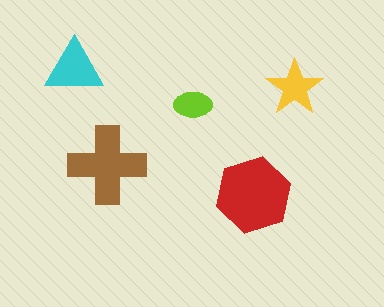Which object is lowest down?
The red hexagon is bottommost.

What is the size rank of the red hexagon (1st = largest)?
1st.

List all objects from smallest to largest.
The lime ellipse, the yellow star, the cyan triangle, the brown cross, the red hexagon.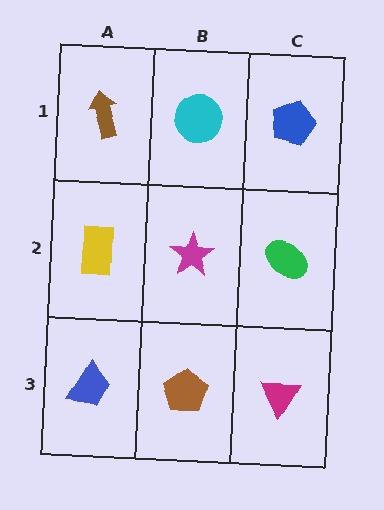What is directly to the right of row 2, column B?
A green ellipse.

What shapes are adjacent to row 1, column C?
A green ellipse (row 2, column C), a cyan circle (row 1, column B).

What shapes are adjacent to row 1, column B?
A magenta star (row 2, column B), a brown arrow (row 1, column A), a blue pentagon (row 1, column C).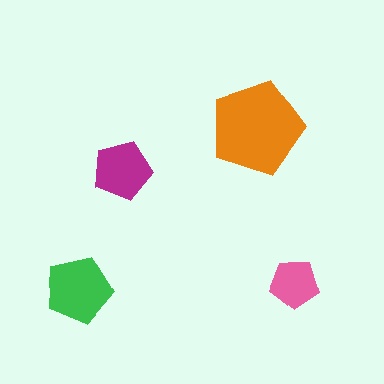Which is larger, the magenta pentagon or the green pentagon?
The green one.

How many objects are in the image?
There are 4 objects in the image.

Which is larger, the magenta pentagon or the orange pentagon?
The orange one.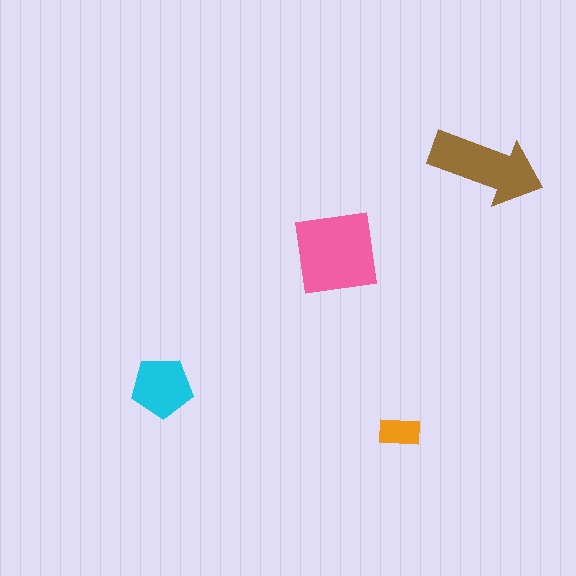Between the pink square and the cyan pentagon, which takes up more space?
The pink square.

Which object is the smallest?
The orange rectangle.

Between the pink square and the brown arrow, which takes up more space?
The pink square.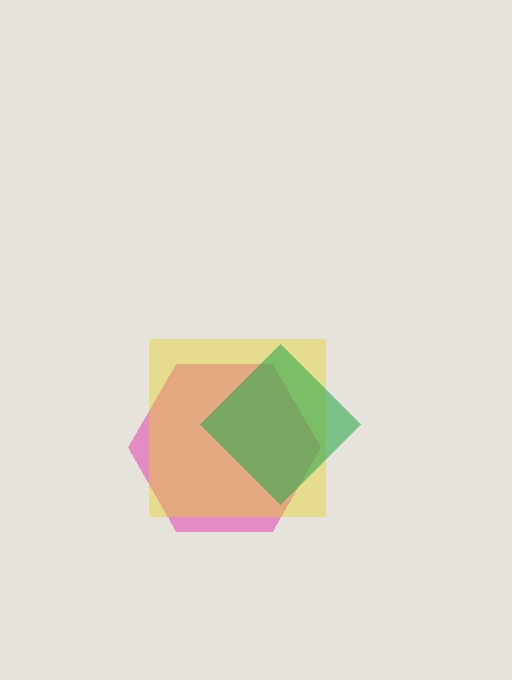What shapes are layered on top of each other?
The layered shapes are: a pink hexagon, a yellow square, a green diamond.